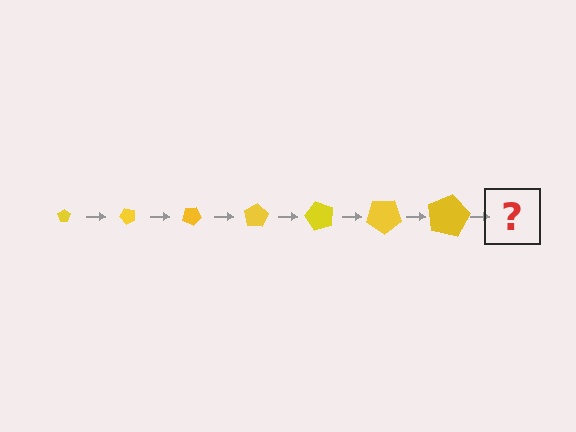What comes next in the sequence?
The next element should be a pentagon, larger than the previous one and rotated 350 degrees from the start.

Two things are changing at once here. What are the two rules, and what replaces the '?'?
The two rules are that the pentagon grows larger each step and it rotates 50 degrees each step. The '?' should be a pentagon, larger than the previous one and rotated 350 degrees from the start.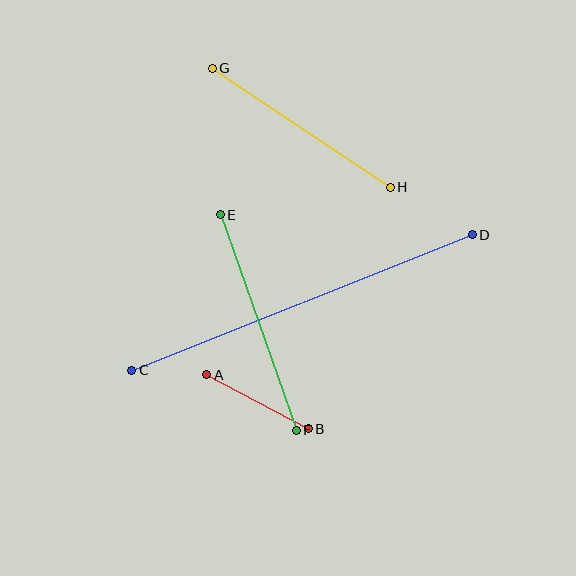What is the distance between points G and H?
The distance is approximately 214 pixels.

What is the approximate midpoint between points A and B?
The midpoint is at approximately (258, 402) pixels.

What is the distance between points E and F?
The distance is approximately 229 pixels.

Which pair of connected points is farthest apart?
Points C and D are farthest apart.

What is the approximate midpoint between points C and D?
The midpoint is at approximately (302, 302) pixels.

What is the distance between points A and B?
The distance is approximately 115 pixels.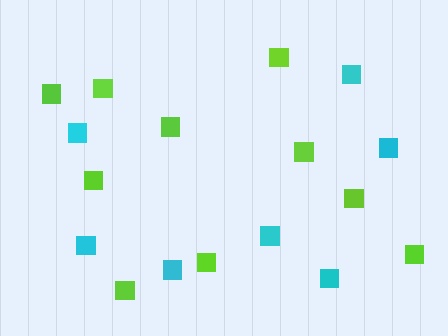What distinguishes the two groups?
There are 2 groups: one group of lime squares (10) and one group of cyan squares (7).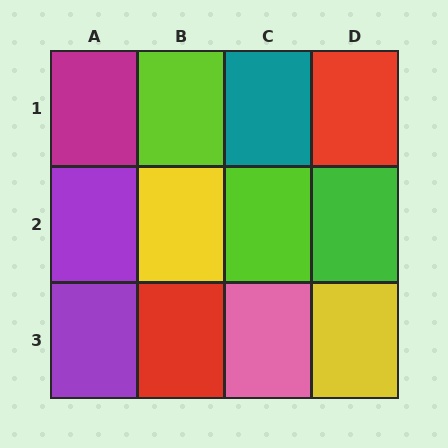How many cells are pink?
1 cell is pink.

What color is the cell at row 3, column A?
Purple.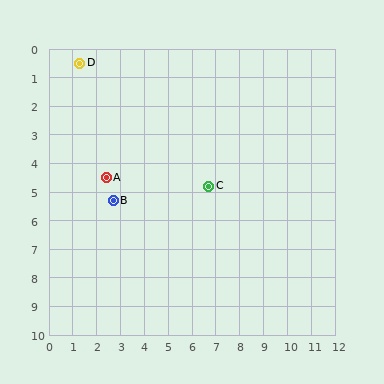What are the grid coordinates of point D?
Point D is at approximately (1.3, 0.5).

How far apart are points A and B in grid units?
Points A and B are about 0.9 grid units apart.